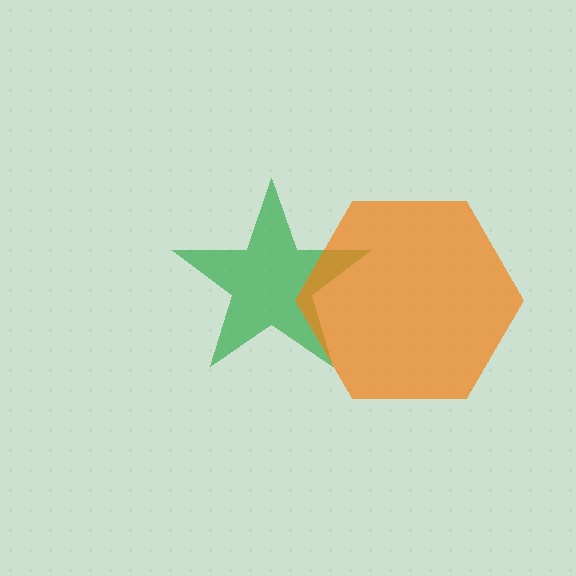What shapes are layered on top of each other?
The layered shapes are: a green star, an orange hexagon.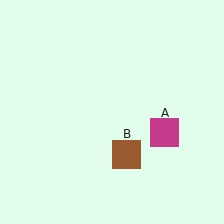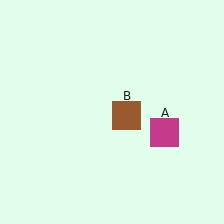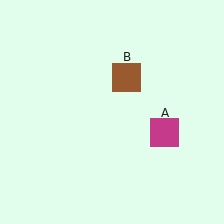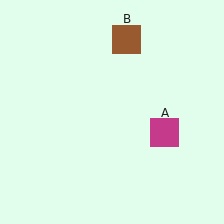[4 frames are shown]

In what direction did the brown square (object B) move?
The brown square (object B) moved up.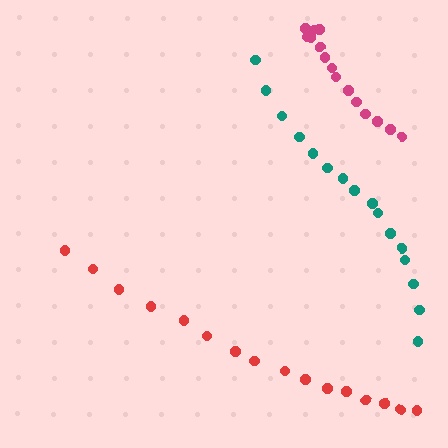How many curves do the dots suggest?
There are 3 distinct paths.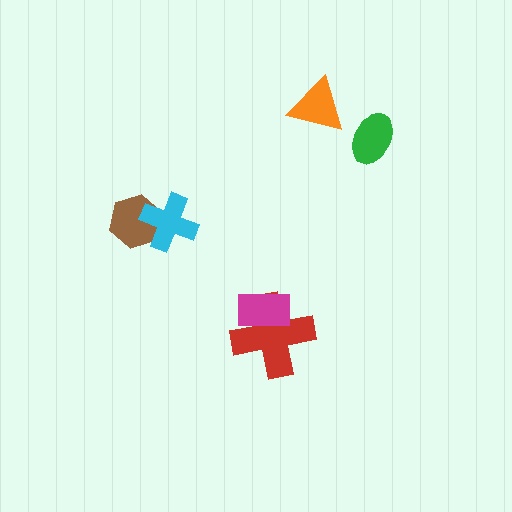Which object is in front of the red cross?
The magenta rectangle is in front of the red cross.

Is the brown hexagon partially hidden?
Yes, it is partially covered by another shape.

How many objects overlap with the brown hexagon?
1 object overlaps with the brown hexagon.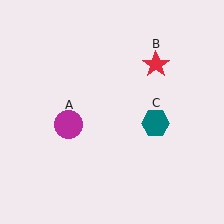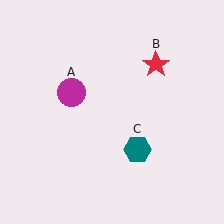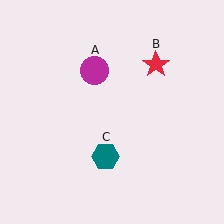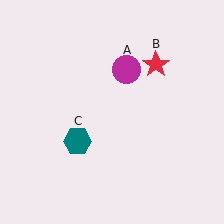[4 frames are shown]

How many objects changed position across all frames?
2 objects changed position: magenta circle (object A), teal hexagon (object C).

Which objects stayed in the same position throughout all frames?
Red star (object B) remained stationary.